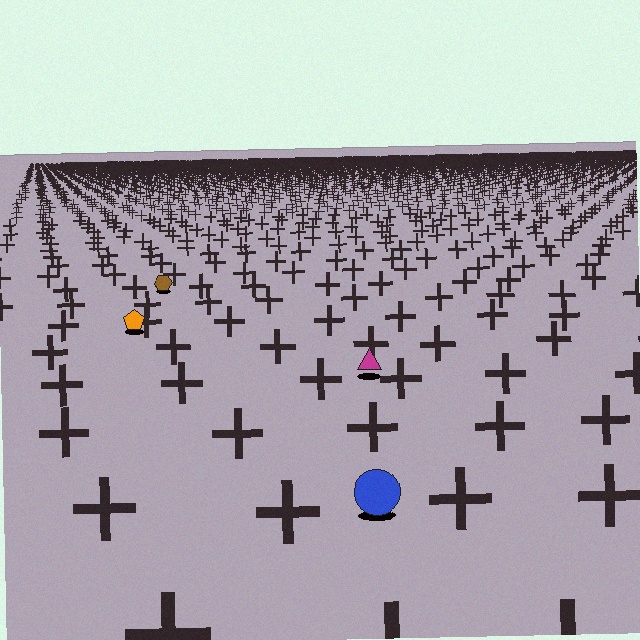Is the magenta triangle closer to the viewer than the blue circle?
No. The blue circle is closer — you can tell from the texture gradient: the ground texture is coarser near it.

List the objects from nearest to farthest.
From nearest to farthest: the blue circle, the magenta triangle, the orange pentagon, the brown hexagon.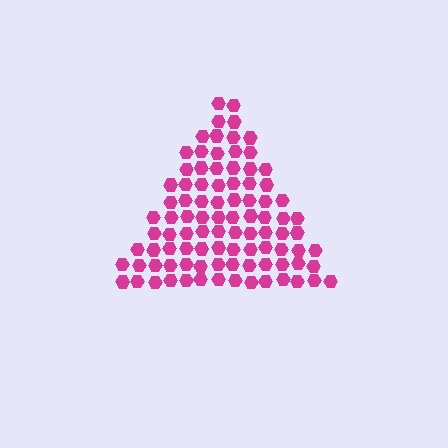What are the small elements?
The small elements are hexagons.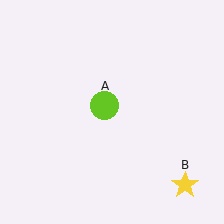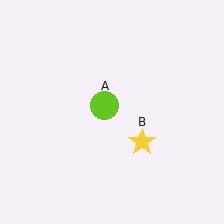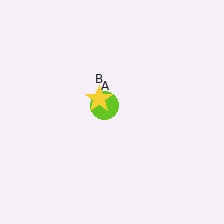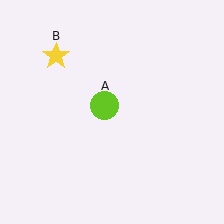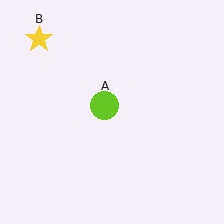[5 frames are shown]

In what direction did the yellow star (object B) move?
The yellow star (object B) moved up and to the left.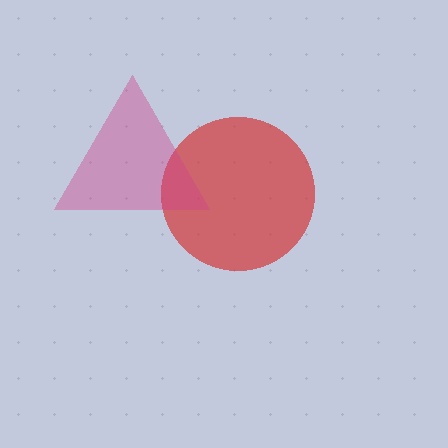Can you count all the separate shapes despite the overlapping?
Yes, there are 2 separate shapes.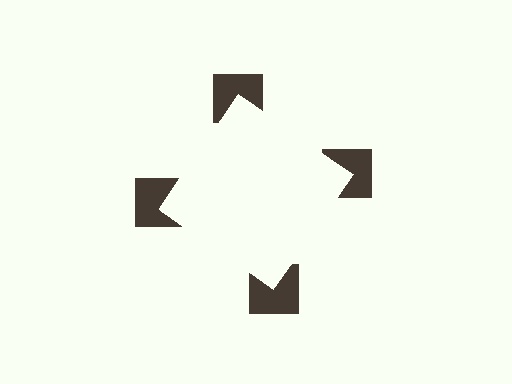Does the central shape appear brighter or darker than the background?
It typically appears slightly brighter than the background, even though no actual brightness change is drawn.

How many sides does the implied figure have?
4 sides.